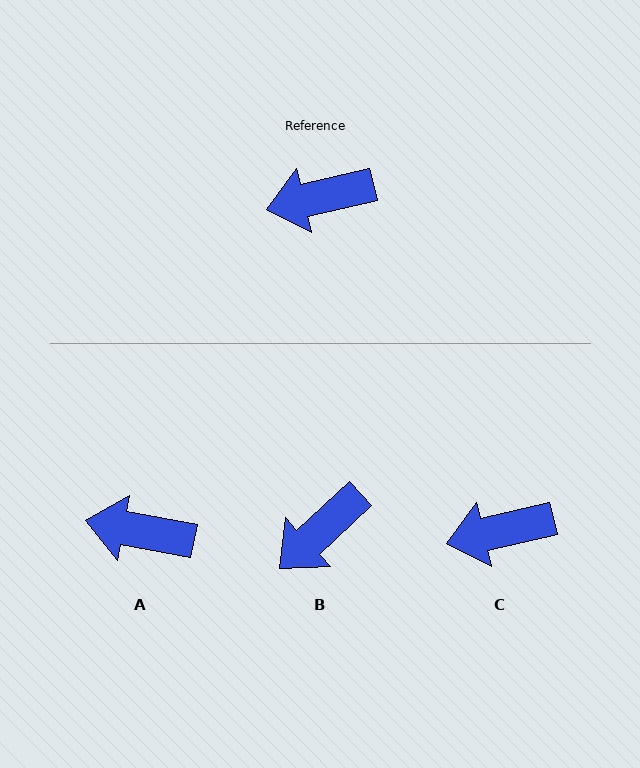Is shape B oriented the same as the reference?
No, it is off by about 29 degrees.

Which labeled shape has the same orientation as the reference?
C.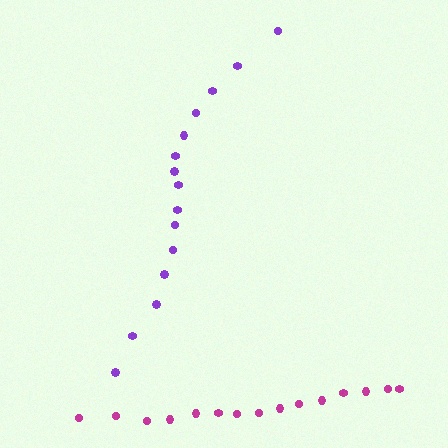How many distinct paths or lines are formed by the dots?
There are 2 distinct paths.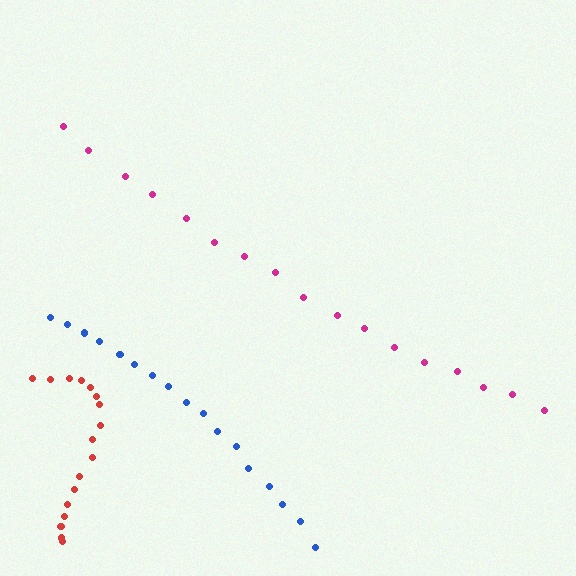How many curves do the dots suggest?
There are 3 distinct paths.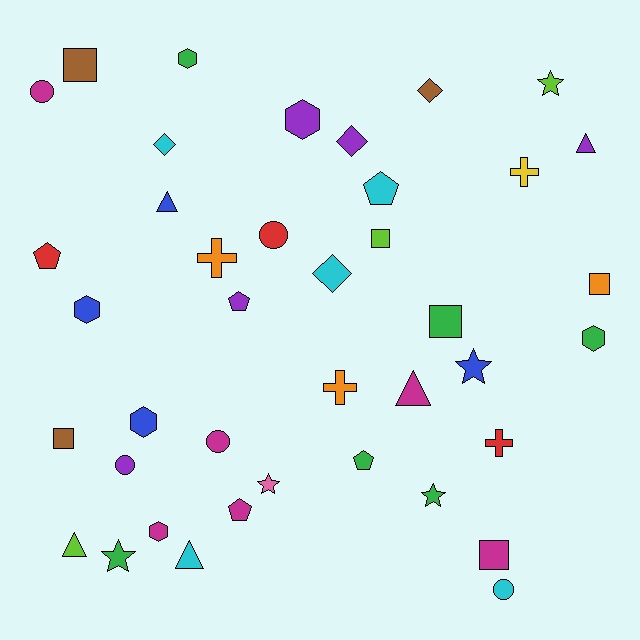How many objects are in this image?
There are 40 objects.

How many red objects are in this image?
There are 3 red objects.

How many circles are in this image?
There are 5 circles.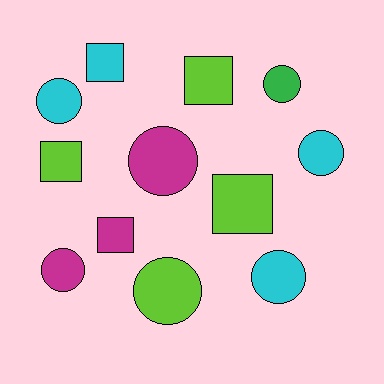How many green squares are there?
There are no green squares.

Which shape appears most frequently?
Circle, with 7 objects.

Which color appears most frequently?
Cyan, with 4 objects.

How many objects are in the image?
There are 12 objects.